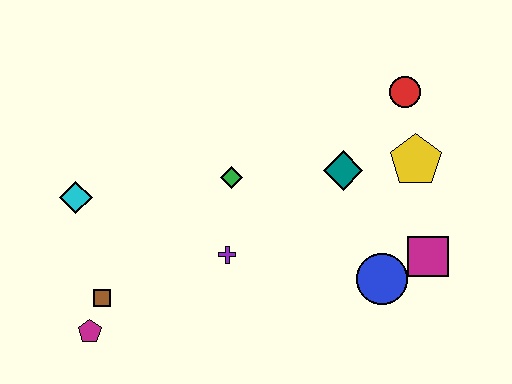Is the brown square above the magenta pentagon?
Yes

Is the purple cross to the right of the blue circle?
No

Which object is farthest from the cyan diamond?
The magenta square is farthest from the cyan diamond.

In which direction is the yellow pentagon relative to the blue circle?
The yellow pentagon is above the blue circle.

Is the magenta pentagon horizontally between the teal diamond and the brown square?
No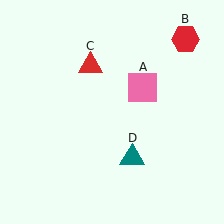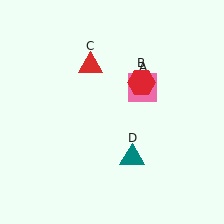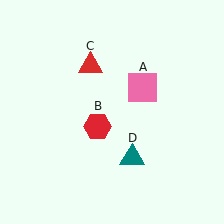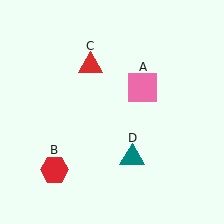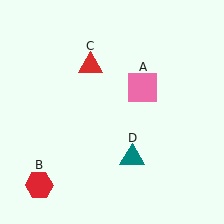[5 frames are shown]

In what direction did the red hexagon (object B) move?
The red hexagon (object B) moved down and to the left.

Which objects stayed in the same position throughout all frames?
Pink square (object A) and red triangle (object C) and teal triangle (object D) remained stationary.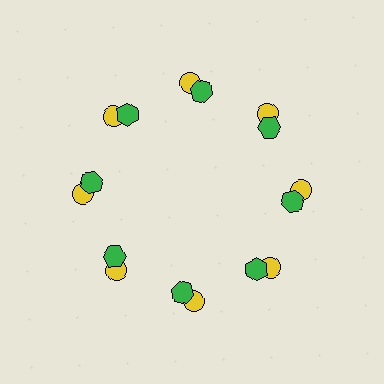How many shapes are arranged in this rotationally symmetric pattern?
There are 16 shapes, arranged in 8 groups of 2.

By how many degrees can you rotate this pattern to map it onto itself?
The pattern maps onto itself every 45 degrees of rotation.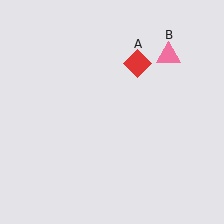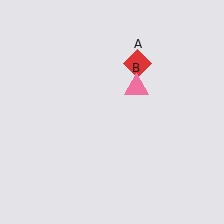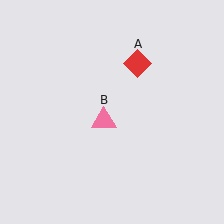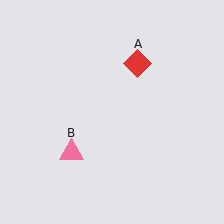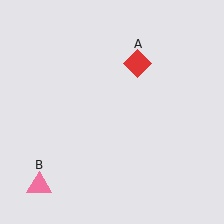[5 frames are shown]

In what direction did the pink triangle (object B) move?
The pink triangle (object B) moved down and to the left.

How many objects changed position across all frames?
1 object changed position: pink triangle (object B).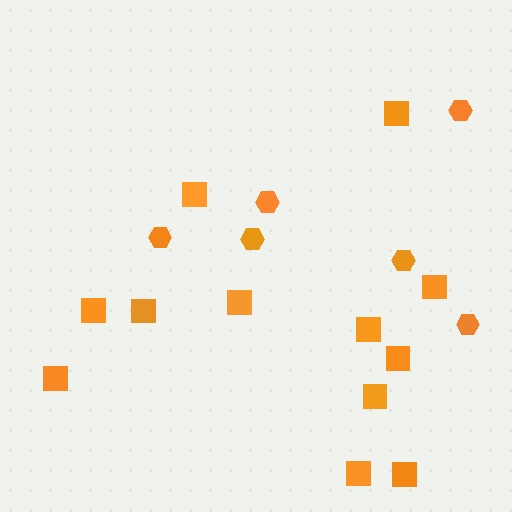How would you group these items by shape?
There are 2 groups: one group of hexagons (6) and one group of squares (12).